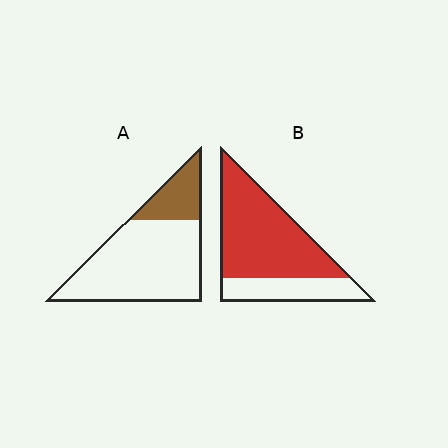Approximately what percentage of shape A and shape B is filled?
A is approximately 25% and B is approximately 70%.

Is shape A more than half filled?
No.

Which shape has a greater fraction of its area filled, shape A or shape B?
Shape B.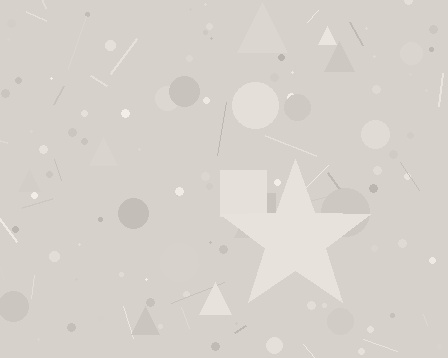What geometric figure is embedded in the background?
A star is embedded in the background.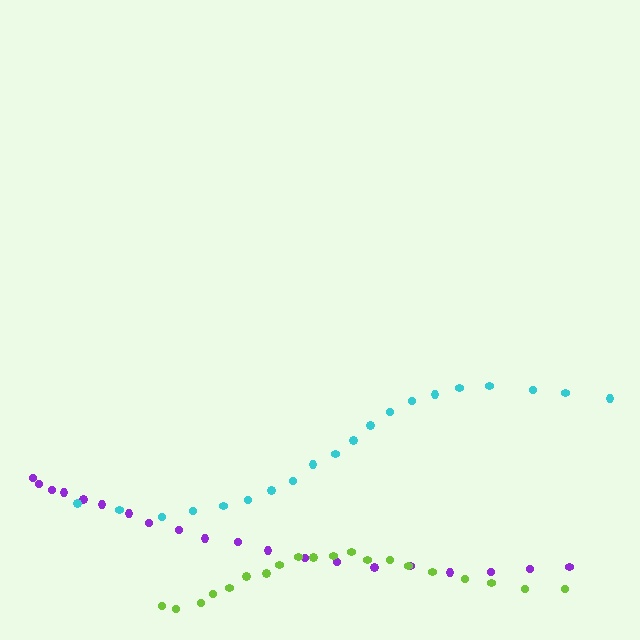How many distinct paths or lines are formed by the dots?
There are 3 distinct paths.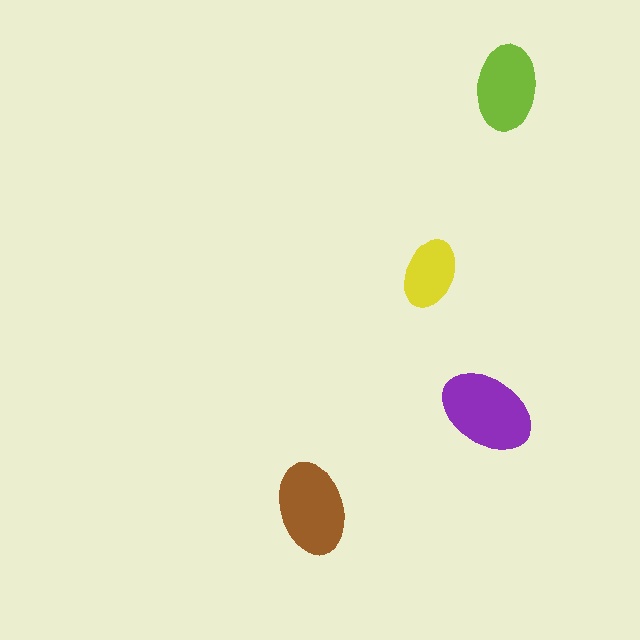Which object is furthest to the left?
The brown ellipse is leftmost.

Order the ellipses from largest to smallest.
the purple one, the brown one, the lime one, the yellow one.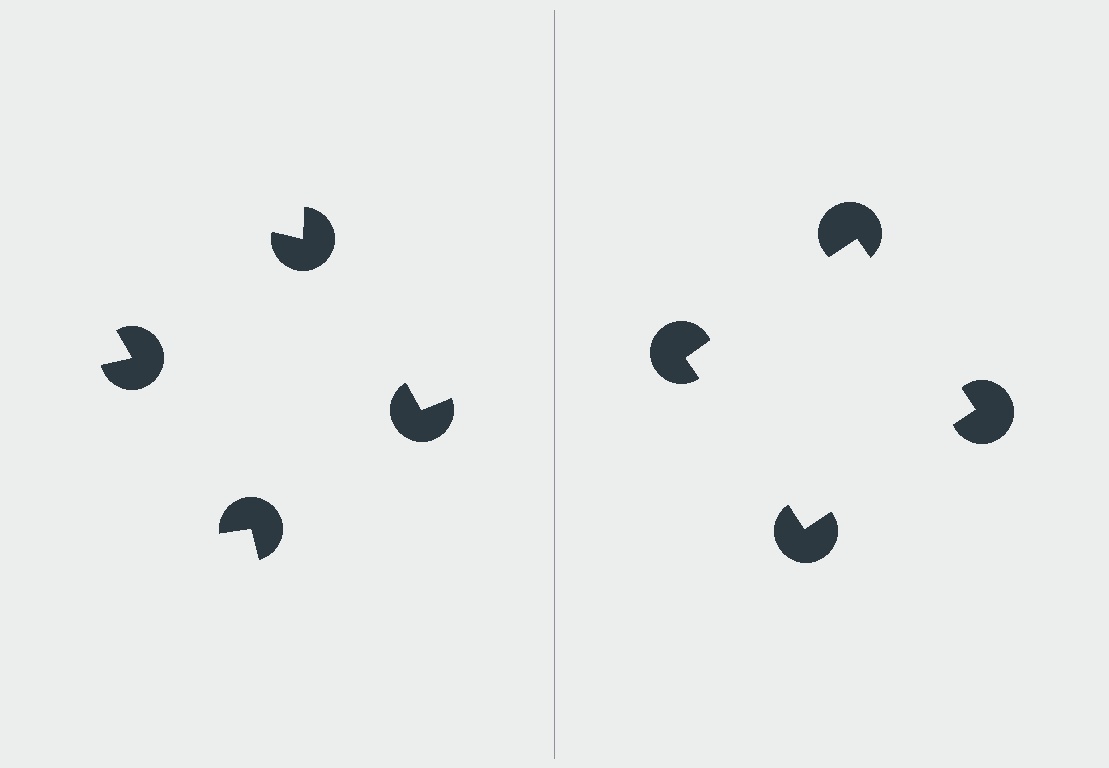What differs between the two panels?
The pac-man discs are positioned identically on both sides; only the wedge orientations differ. On the right they align to a square; on the left they are misaligned.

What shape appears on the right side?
An illusory square.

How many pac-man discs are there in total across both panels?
8 — 4 on each side.